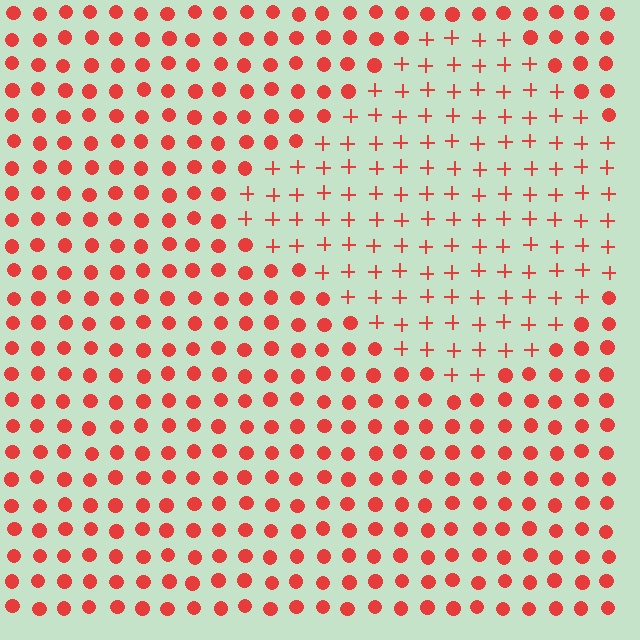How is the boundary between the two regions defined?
The boundary is defined by a change in element shape: plus signs inside vs. circles outside. All elements share the same color and spacing.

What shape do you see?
I see a diamond.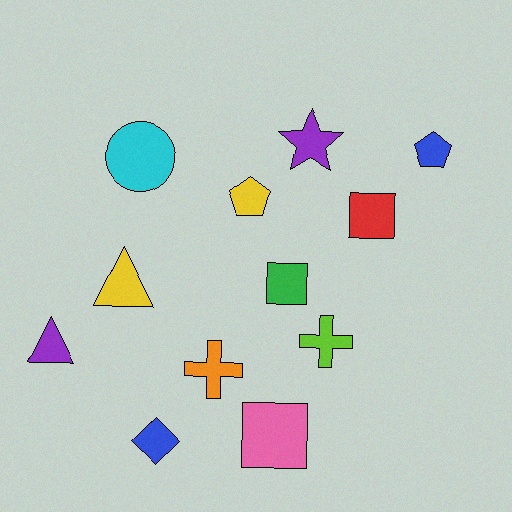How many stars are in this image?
There is 1 star.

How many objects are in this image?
There are 12 objects.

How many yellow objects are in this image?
There are 2 yellow objects.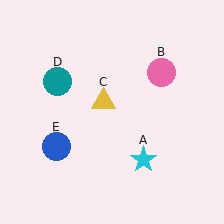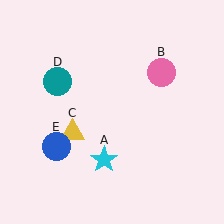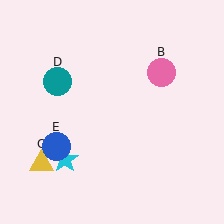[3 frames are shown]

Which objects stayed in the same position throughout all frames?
Pink circle (object B) and teal circle (object D) and blue circle (object E) remained stationary.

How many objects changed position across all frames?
2 objects changed position: cyan star (object A), yellow triangle (object C).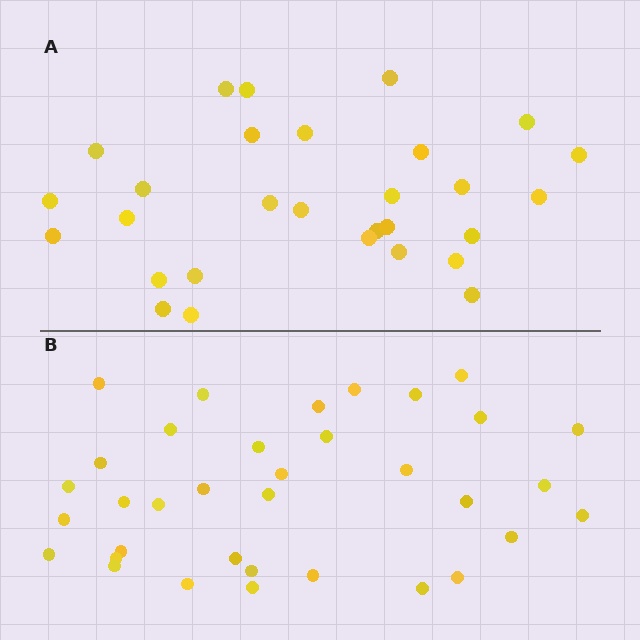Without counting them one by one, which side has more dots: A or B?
Region B (the bottom region) has more dots.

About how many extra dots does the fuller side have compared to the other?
Region B has about 6 more dots than region A.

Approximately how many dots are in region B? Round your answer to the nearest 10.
About 40 dots. (The exact count is 35, which rounds to 40.)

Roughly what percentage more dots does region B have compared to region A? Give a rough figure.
About 20% more.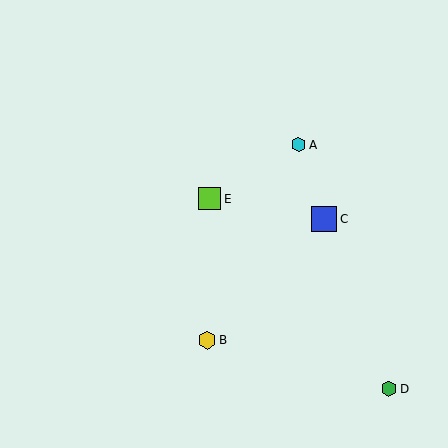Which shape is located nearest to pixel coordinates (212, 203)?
The lime square (labeled E) at (210, 199) is nearest to that location.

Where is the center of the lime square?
The center of the lime square is at (210, 199).